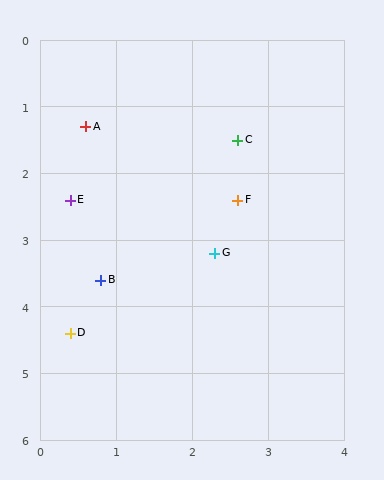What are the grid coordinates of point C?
Point C is at approximately (2.6, 1.5).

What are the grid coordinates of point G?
Point G is at approximately (2.3, 3.2).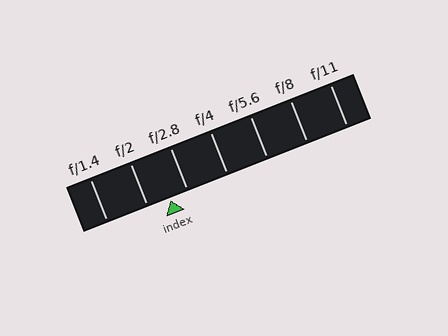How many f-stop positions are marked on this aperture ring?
There are 7 f-stop positions marked.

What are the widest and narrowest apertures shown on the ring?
The widest aperture shown is f/1.4 and the narrowest is f/11.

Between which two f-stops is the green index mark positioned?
The index mark is between f/2 and f/2.8.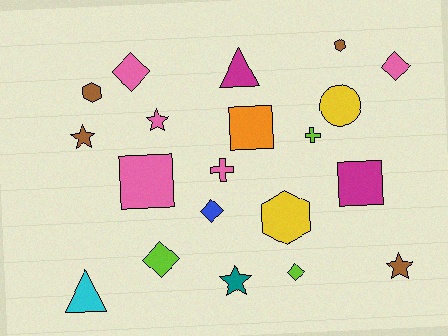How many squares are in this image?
There are 3 squares.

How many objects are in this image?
There are 20 objects.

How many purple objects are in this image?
There are no purple objects.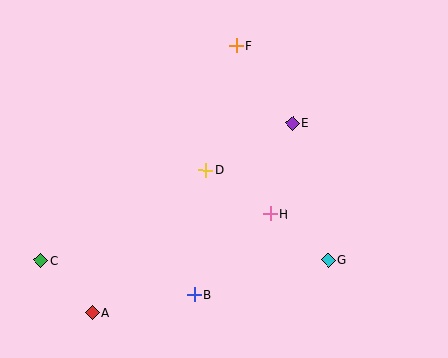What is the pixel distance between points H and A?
The distance between H and A is 204 pixels.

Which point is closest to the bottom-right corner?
Point G is closest to the bottom-right corner.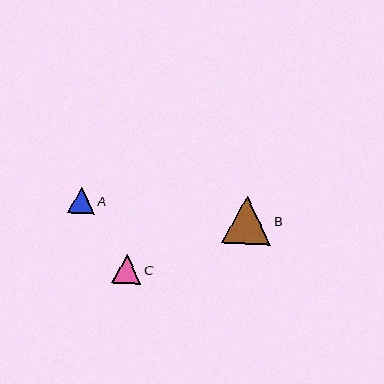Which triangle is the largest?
Triangle B is the largest with a size of approximately 48 pixels.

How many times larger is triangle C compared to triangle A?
Triangle C is approximately 1.1 times the size of triangle A.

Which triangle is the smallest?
Triangle A is the smallest with a size of approximately 26 pixels.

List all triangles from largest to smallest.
From largest to smallest: B, C, A.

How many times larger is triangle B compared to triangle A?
Triangle B is approximately 1.8 times the size of triangle A.